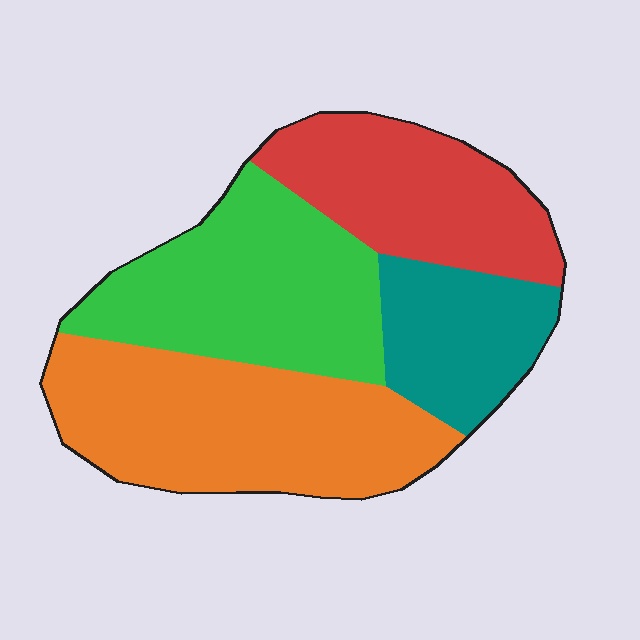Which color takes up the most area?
Orange, at roughly 35%.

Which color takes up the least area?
Teal, at roughly 15%.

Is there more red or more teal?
Red.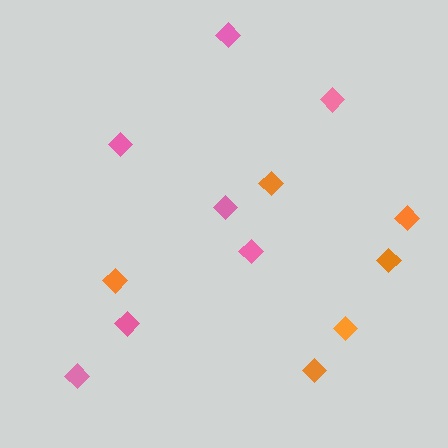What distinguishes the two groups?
There are 2 groups: one group of pink diamonds (7) and one group of orange diamonds (6).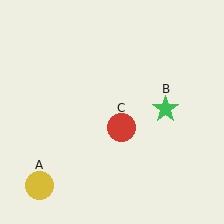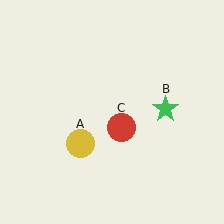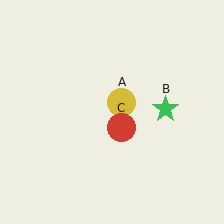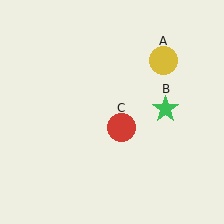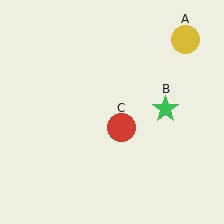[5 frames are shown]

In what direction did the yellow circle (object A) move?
The yellow circle (object A) moved up and to the right.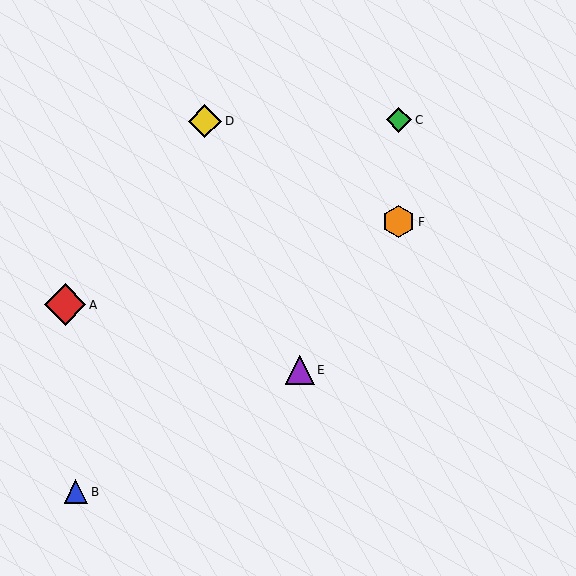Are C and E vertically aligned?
No, C is at x≈399 and E is at x≈300.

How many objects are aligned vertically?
2 objects (C, F) are aligned vertically.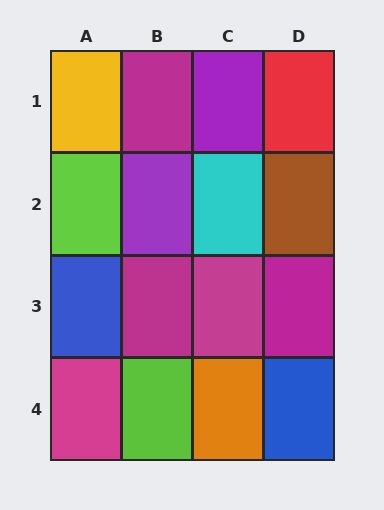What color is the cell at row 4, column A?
Magenta.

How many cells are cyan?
1 cell is cyan.